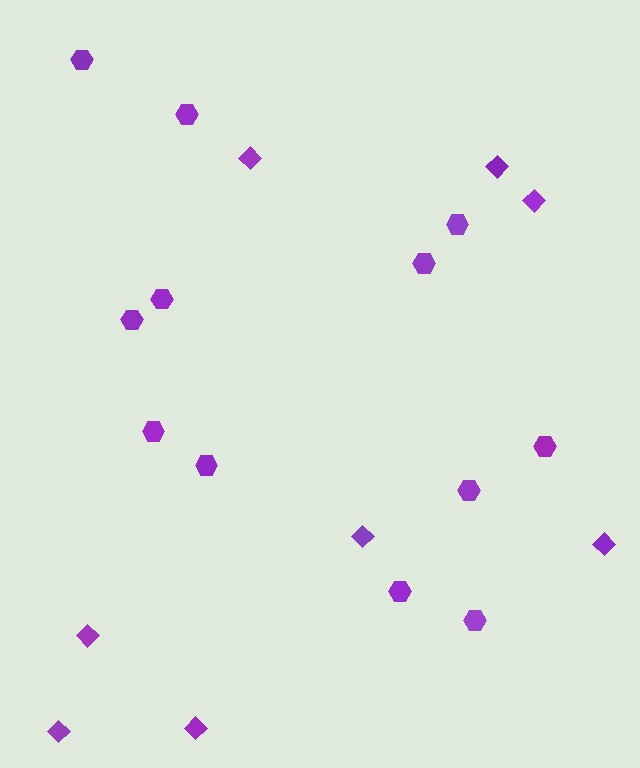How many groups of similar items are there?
There are 2 groups: one group of hexagons (12) and one group of diamonds (8).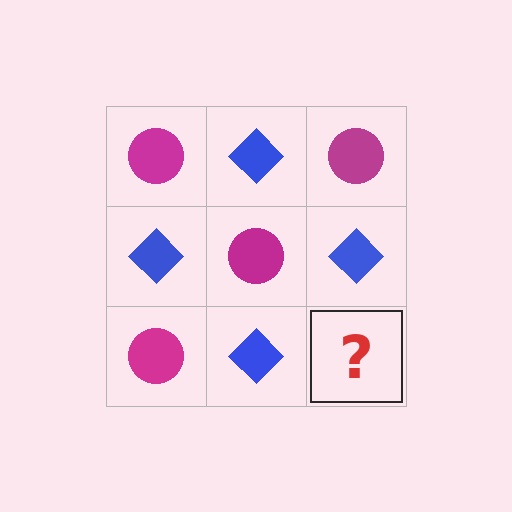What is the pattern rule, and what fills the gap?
The rule is that it alternates magenta circle and blue diamond in a checkerboard pattern. The gap should be filled with a magenta circle.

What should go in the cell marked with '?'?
The missing cell should contain a magenta circle.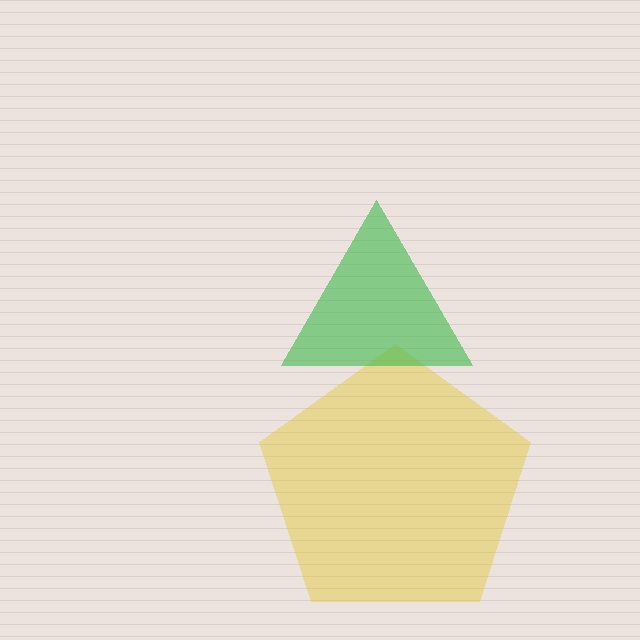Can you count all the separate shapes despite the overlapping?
Yes, there are 2 separate shapes.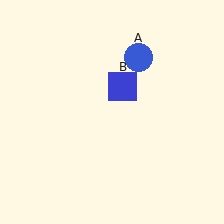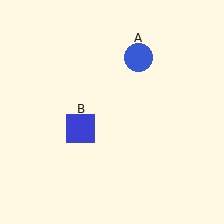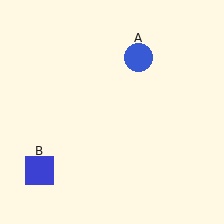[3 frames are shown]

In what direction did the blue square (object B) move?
The blue square (object B) moved down and to the left.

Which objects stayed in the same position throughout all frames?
Blue circle (object A) remained stationary.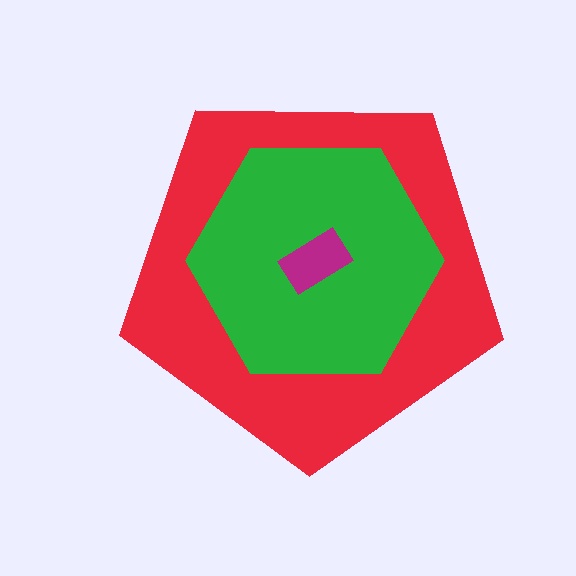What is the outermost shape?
The red pentagon.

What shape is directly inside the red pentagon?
The green hexagon.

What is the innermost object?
The magenta rectangle.